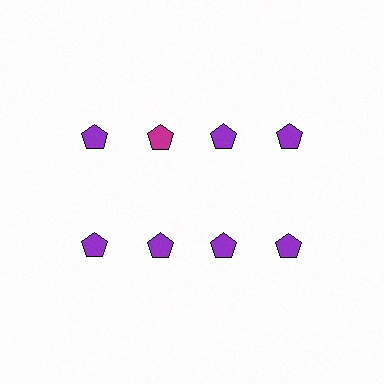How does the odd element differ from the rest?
It has a different color: magenta instead of purple.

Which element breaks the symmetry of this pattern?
The magenta pentagon in the top row, second from left column breaks the symmetry. All other shapes are purple pentagons.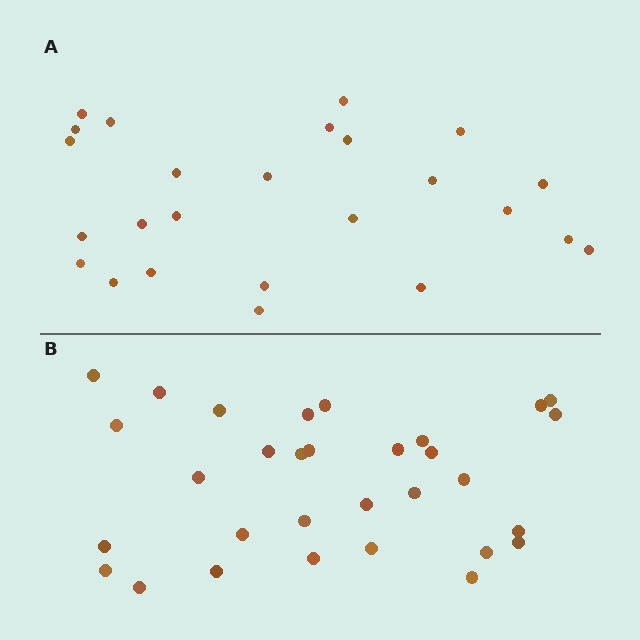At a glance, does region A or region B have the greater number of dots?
Region B (the bottom region) has more dots.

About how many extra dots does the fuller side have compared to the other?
Region B has about 6 more dots than region A.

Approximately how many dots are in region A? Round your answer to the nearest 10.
About 20 dots. (The exact count is 25, which rounds to 20.)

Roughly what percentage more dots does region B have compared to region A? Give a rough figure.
About 25% more.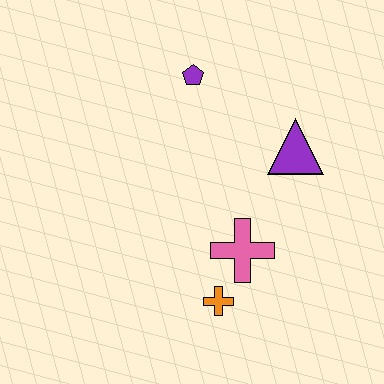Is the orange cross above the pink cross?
No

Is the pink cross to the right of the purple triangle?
No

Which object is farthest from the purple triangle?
The orange cross is farthest from the purple triangle.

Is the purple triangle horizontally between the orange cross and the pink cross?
No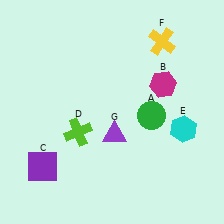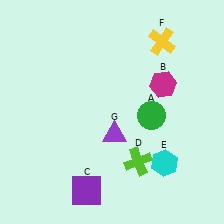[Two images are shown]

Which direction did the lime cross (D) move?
The lime cross (D) moved right.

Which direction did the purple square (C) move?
The purple square (C) moved right.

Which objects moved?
The objects that moved are: the purple square (C), the lime cross (D), the cyan hexagon (E).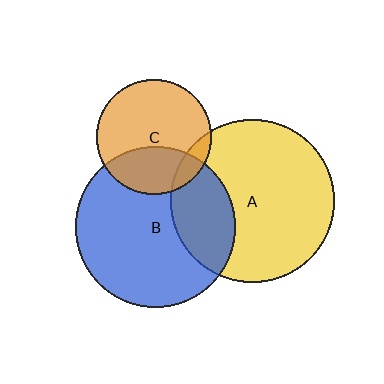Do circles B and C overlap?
Yes.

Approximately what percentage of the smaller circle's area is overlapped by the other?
Approximately 30%.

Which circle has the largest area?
Circle A (yellow).